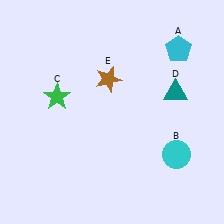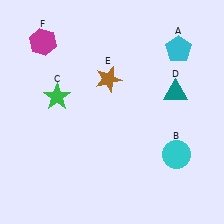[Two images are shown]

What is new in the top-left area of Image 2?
A magenta hexagon (F) was added in the top-left area of Image 2.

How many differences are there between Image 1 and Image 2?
There is 1 difference between the two images.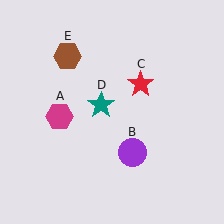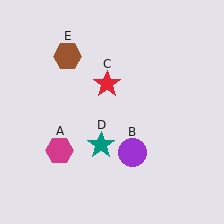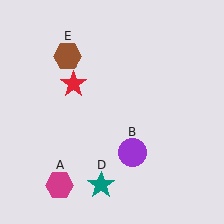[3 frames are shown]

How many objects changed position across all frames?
3 objects changed position: magenta hexagon (object A), red star (object C), teal star (object D).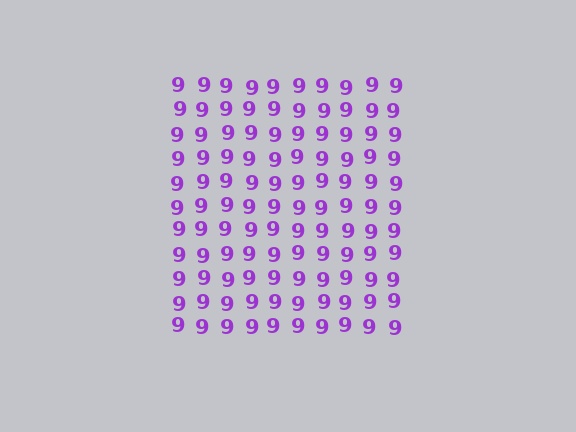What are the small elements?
The small elements are digit 9's.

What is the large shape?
The large shape is a square.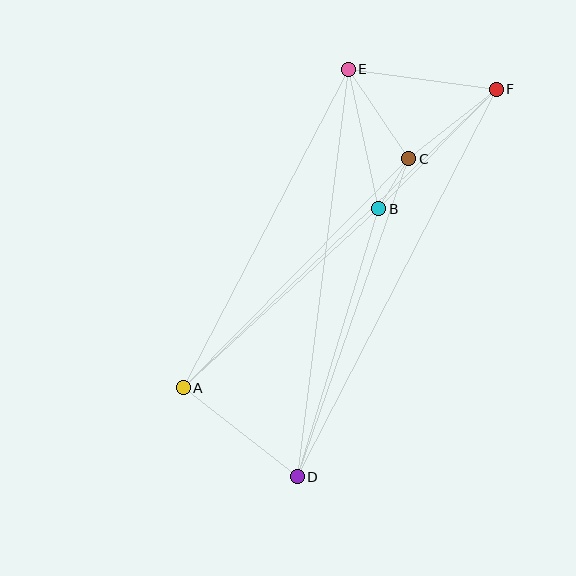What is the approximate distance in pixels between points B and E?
The distance between B and E is approximately 143 pixels.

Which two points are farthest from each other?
Points D and F are farthest from each other.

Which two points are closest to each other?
Points B and C are closest to each other.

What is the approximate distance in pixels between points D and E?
The distance between D and E is approximately 411 pixels.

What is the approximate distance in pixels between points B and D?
The distance between B and D is approximately 280 pixels.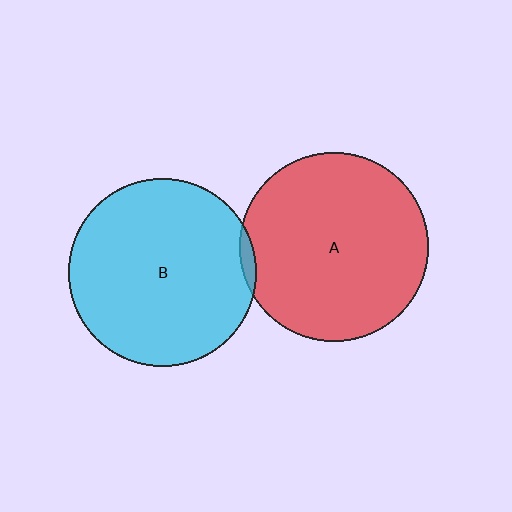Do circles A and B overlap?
Yes.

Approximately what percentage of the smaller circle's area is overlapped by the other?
Approximately 5%.